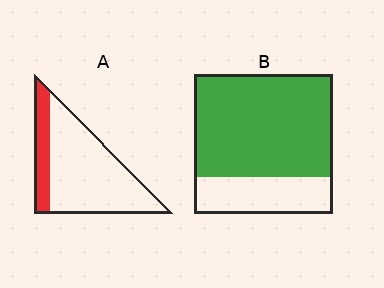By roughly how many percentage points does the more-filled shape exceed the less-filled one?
By roughly 50 percentage points (B over A).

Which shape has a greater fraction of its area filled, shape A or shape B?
Shape B.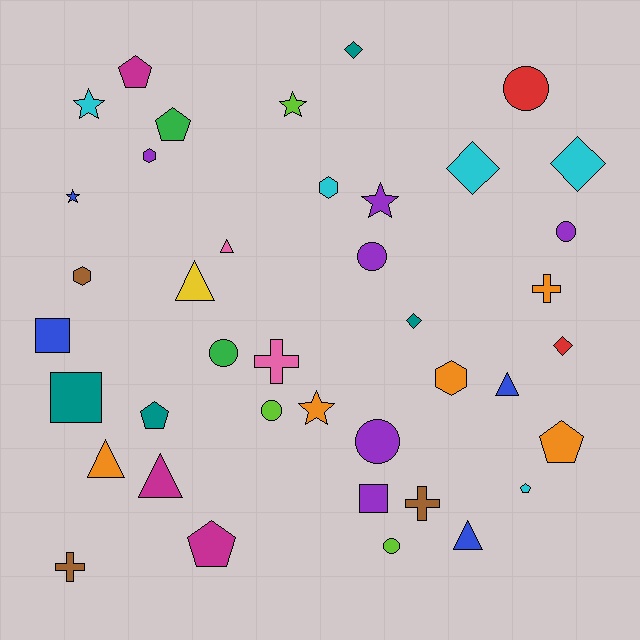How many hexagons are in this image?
There are 4 hexagons.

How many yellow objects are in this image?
There is 1 yellow object.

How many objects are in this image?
There are 40 objects.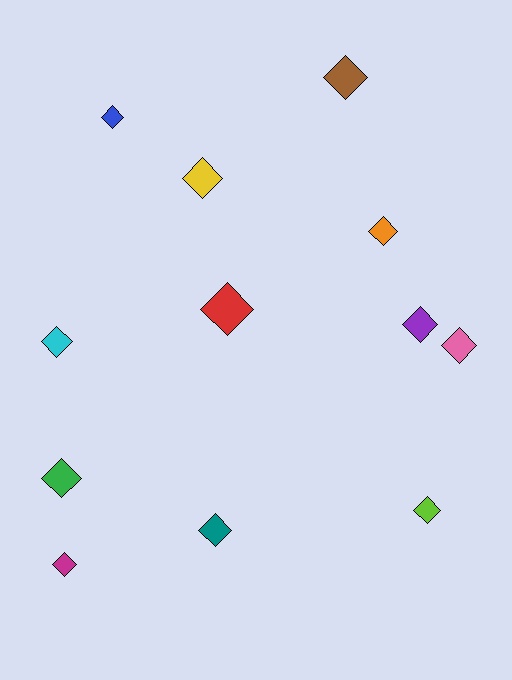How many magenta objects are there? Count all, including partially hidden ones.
There is 1 magenta object.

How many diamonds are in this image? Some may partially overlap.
There are 12 diamonds.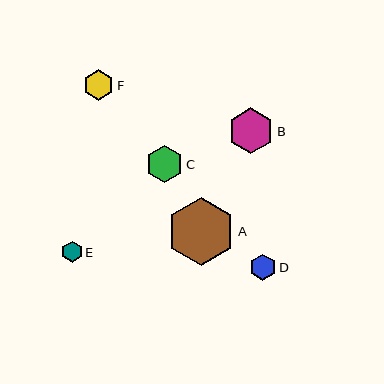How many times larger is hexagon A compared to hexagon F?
Hexagon A is approximately 2.2 times the size of hexagon F.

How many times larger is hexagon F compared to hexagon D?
Hexagon F is approximately 1.2 times the size of hexagon D.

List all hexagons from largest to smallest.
From largest to smallest: A, B, C, F, D, E.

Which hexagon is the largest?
Hexagon A is the largest with a size of approximately 69 pixels.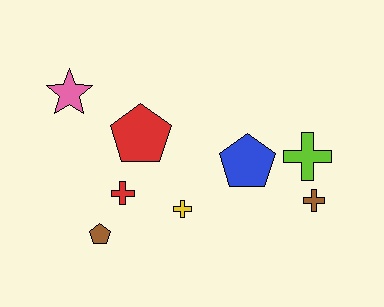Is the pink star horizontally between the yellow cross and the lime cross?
No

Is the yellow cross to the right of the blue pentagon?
No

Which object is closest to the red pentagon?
The red cross is closest to the red pentagon.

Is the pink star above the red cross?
Yes